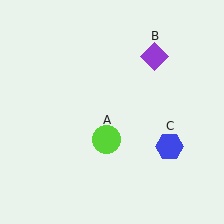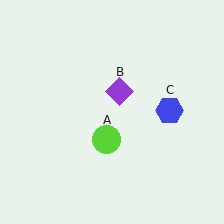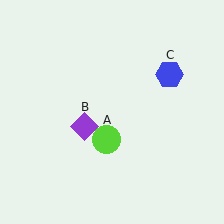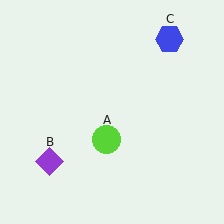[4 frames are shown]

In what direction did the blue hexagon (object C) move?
The blue hexagon (object C) moved up.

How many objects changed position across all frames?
2 objects changed position: purple diamond (object B), blue hexagon (object C).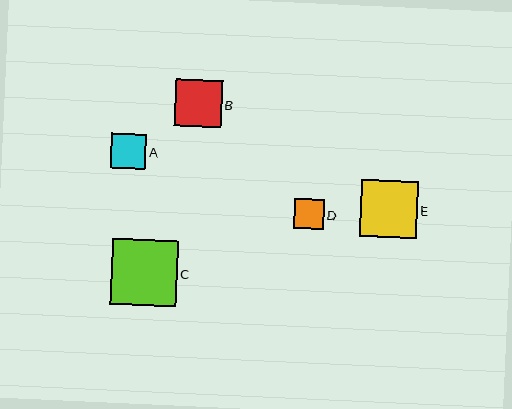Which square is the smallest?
Square D is the smallest with a size of approximately 30 pixels.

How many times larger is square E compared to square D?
Square E is approximately 1.9 times the size of square D.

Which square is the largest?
Square C is the largest with a size of approximately 66 pixels.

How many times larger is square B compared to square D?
Square B is approximately 1.6 times the size of square D.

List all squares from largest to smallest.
From largest to smallest: C, E, B, A, D.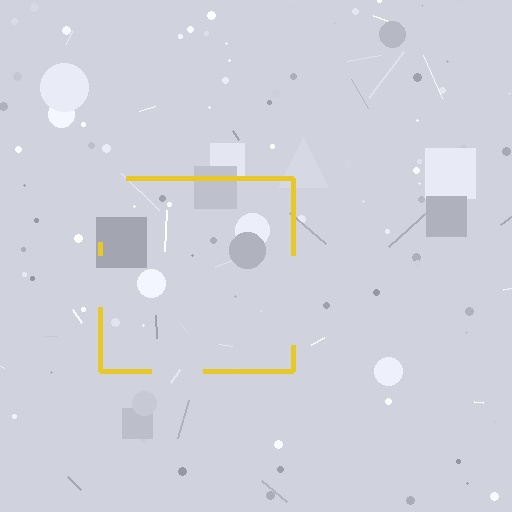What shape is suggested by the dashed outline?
The dashed outline suggests a square.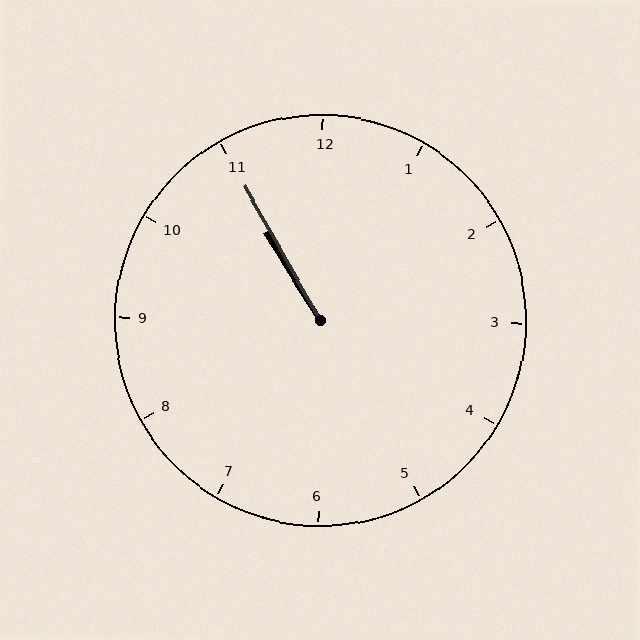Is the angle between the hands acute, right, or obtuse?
It is acute.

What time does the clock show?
10:55.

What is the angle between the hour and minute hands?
Approximately 2 degrees.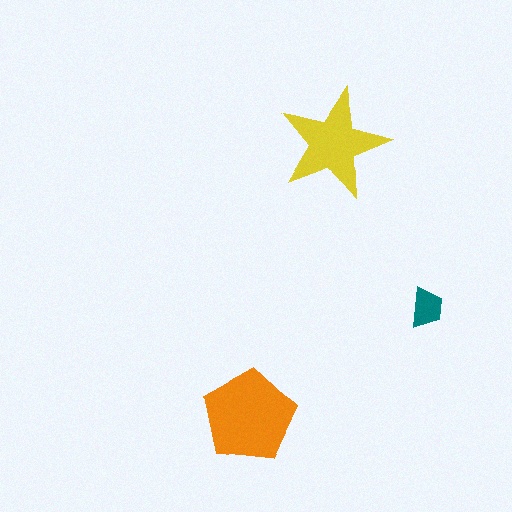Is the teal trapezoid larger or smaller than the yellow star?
Smaller.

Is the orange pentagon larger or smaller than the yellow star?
Larger.